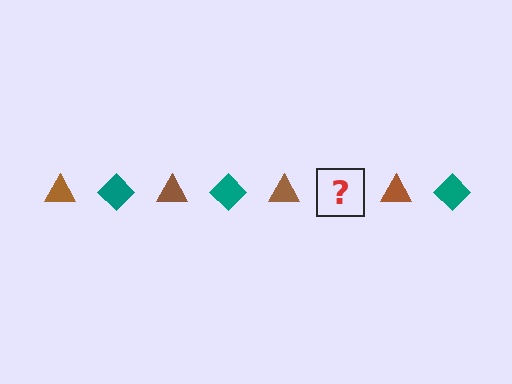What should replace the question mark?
The question mark should be replaced with a teal diamond.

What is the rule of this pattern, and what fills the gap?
The rule is that the pattern alternates between brown triangle and teal diamond. The gap should be filled with a teal diamond.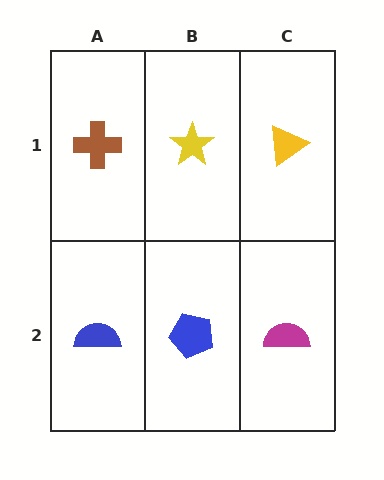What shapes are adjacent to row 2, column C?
A yellow triangle (row 1, column C), a blue pentagon (row 2, column B).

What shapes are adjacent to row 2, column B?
A yellow star (row 1, column B), a blue semicircle (row 2, column A), a magenta semicircle (row 2, column C).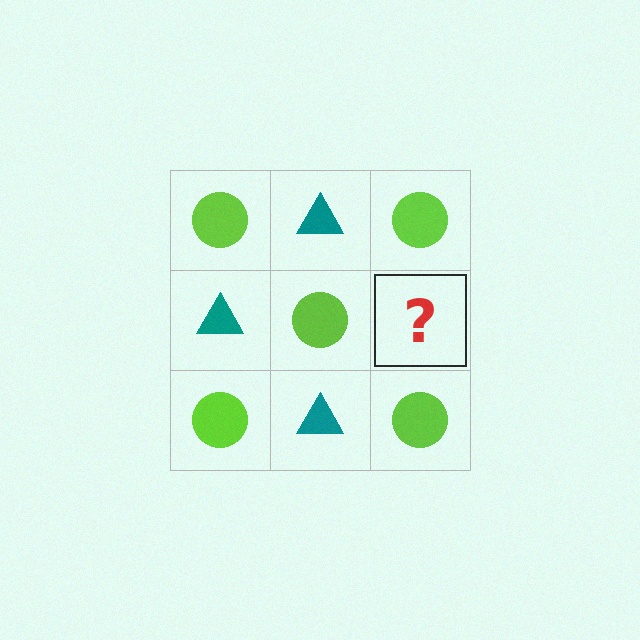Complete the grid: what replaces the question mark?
The question mark should be replaced with a teal triangle.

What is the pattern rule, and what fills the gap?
The rule is that it alternates lime circle and teal triangle in a checkerboard pattern. The gap should be filled with a teal triangle.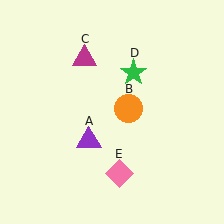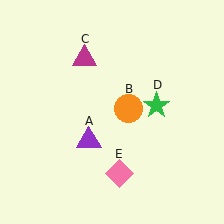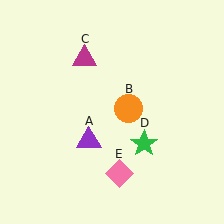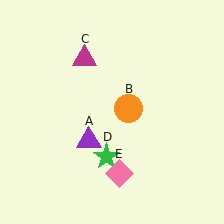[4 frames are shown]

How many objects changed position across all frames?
1 object changed position: green star (object D).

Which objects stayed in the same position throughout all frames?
Purple triangle (object A) and orange circle (object B) and magenta triangle (object C) and pink diamond (object E) remained stationary.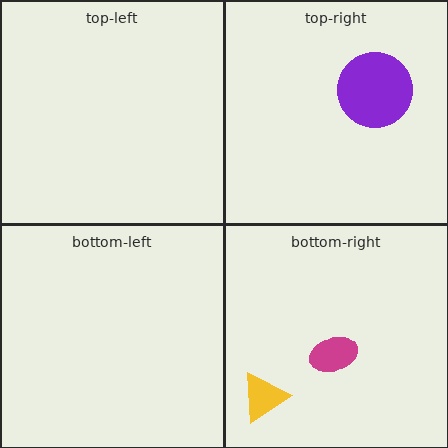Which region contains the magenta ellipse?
The bottom-right region.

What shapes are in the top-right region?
The purple circle.